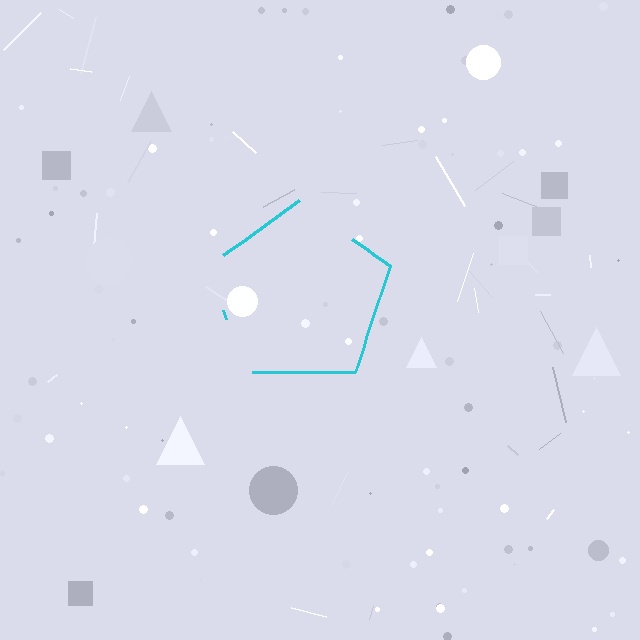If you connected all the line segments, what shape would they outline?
They would outline a pentagon.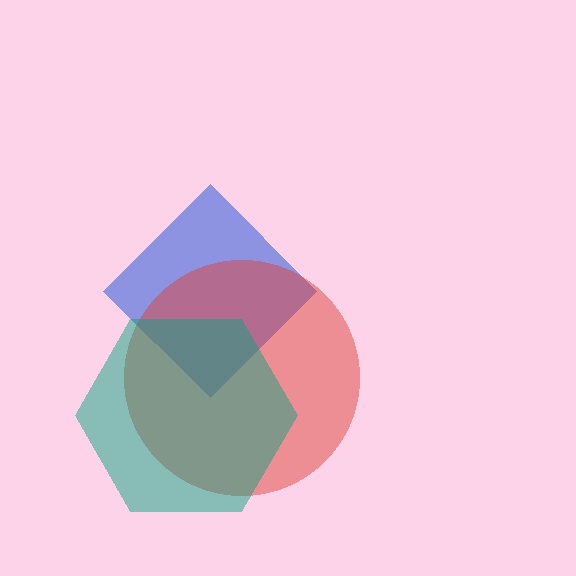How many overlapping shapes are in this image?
There are 3 overlapping shapes in the image.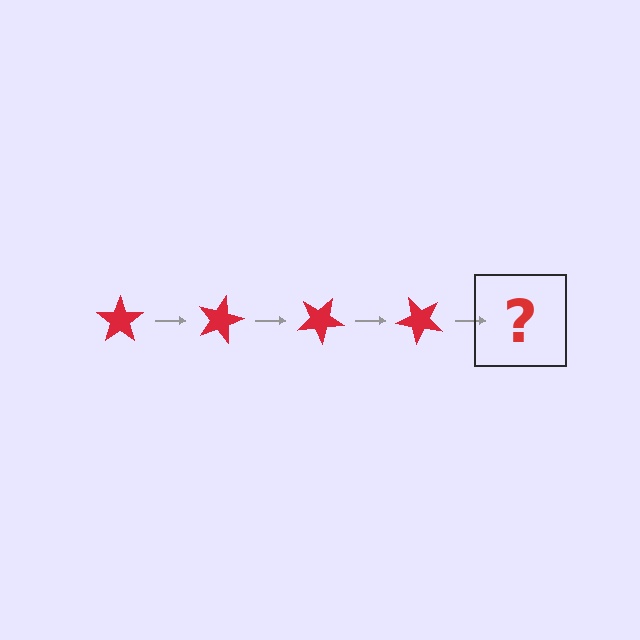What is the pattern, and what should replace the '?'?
The pattern is that the star rotates 15 degrees each step. The '?' should be a red star rotated 60 degrees.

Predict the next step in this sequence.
The next step is a red star rotated 60 degrees.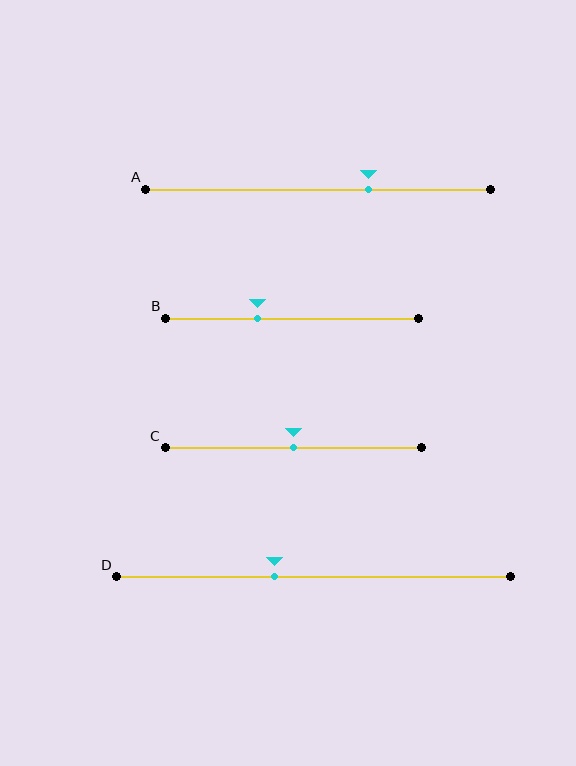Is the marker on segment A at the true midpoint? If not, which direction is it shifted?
No, the marker on segment A is shifted to the right by about 15% of the segment length.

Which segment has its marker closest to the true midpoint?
Segment C has its marker closest to the true midpoint.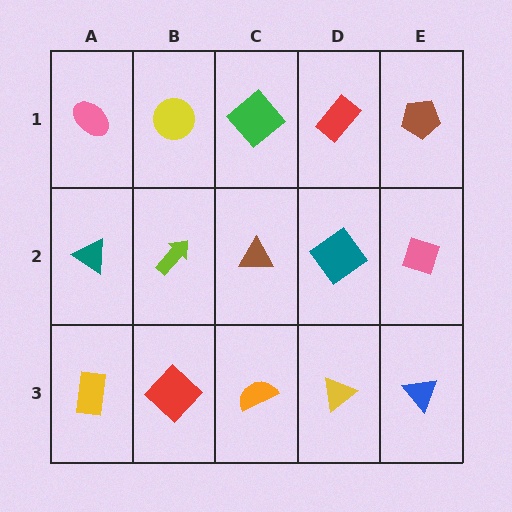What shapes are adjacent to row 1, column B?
A lime arrow (row 2, column B), a pink ellipse (row 1, column A), a green diamond (row 1, column C).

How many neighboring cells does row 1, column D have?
3.